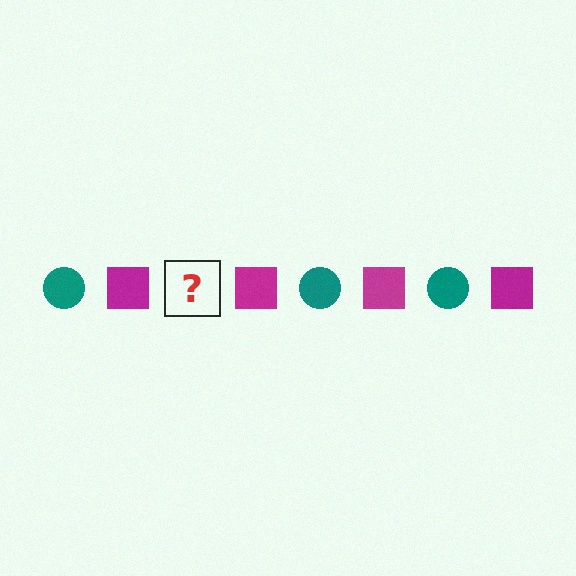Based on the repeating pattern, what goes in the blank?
The blank should be a teal circle.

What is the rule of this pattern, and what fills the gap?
The rule is that the pattern alternates between teal circle and magenta square. The gap should be filled with a teal circle.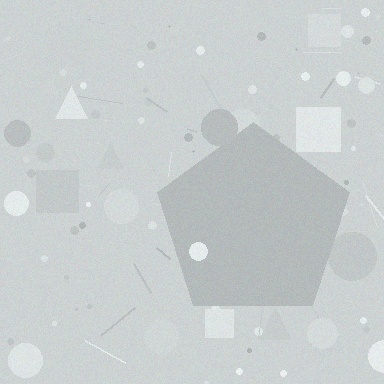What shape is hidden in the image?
A pentagon is hidden in the image.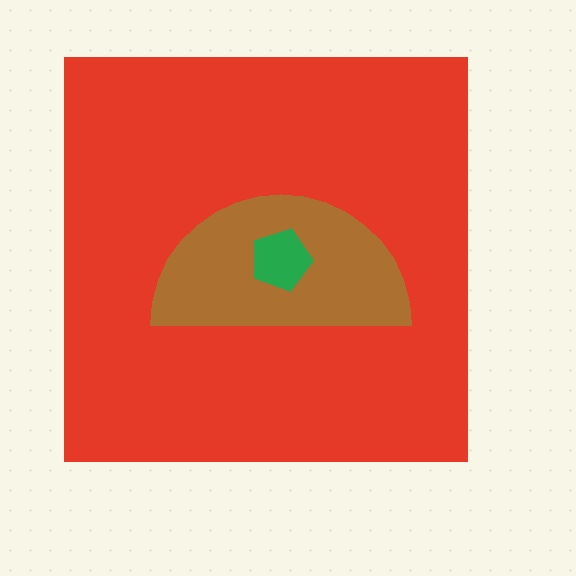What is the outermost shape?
The red square.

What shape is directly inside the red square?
The brown semicircle.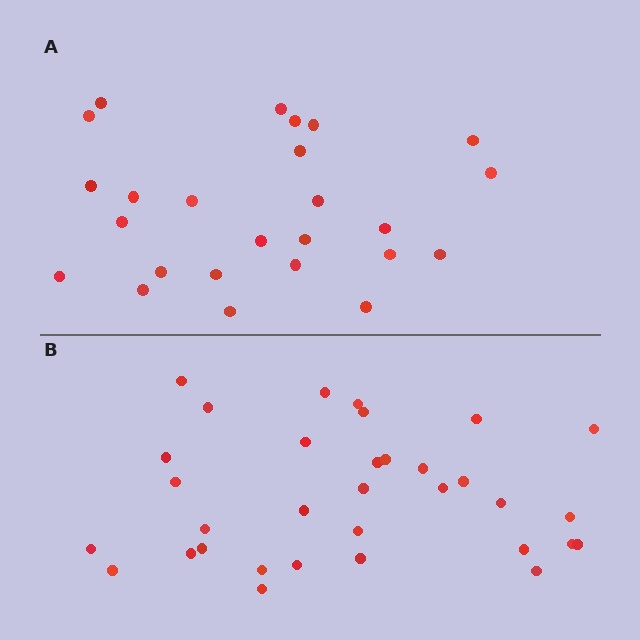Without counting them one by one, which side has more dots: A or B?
Region B (the bottom region) has more dots.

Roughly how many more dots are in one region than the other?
Region B has roughly 8 or so more dots than region A.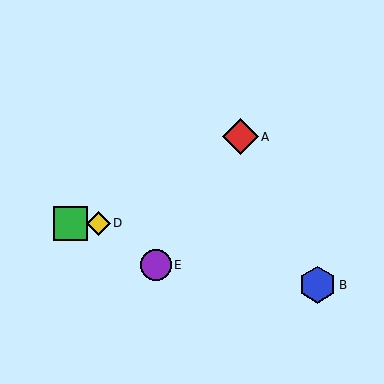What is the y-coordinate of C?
Object C is at y≈223.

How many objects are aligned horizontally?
2 objects (C, D) are aligned horizontally.